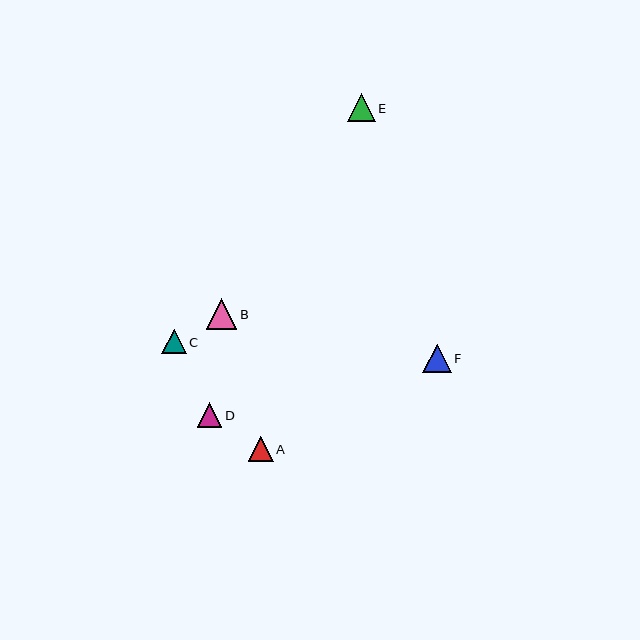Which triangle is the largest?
Triangle B is the largest with a size of approximately 31 pixels.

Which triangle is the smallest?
Triangle D is the smallest with a size of approximately 24 pixels.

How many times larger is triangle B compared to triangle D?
Triangle B is approximately 1.3 times the size of triangle D.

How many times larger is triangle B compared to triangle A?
Triangle B is approximately 1.2 times the size of triangle A.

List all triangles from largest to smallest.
From largest to smallest: B, F, E, A, C, D.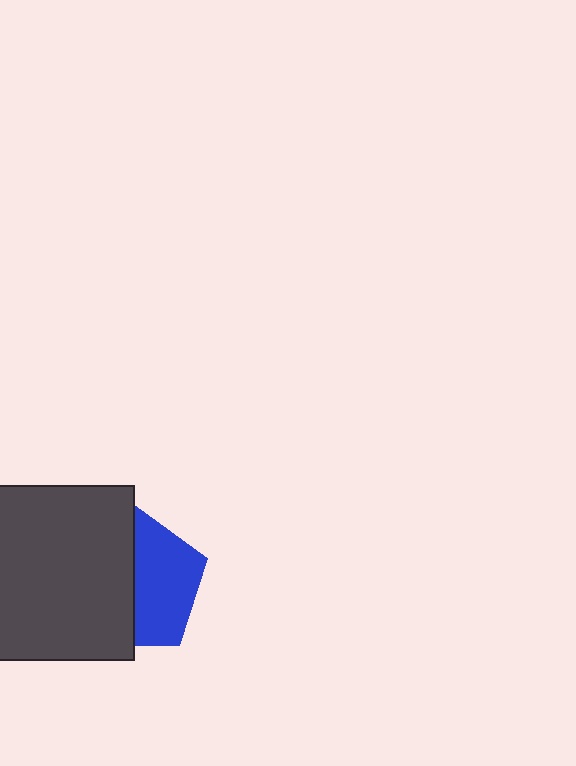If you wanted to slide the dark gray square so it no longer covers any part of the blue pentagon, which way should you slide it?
Slide it left — that is the most direct way to separate the two shapes.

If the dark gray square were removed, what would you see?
You would see the complete blue pentagon.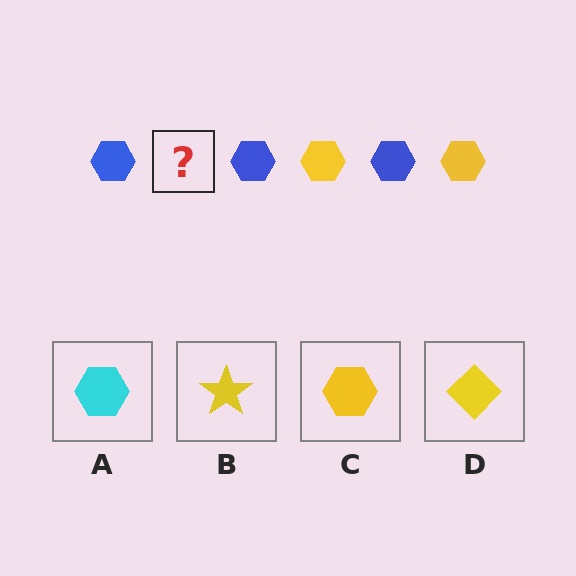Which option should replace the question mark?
Option C.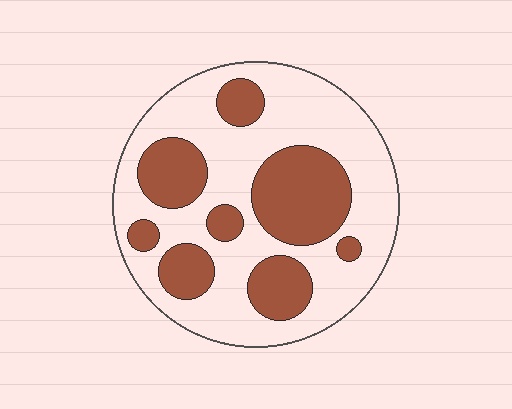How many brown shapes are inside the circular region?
8.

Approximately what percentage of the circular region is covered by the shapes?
Approximately 35%.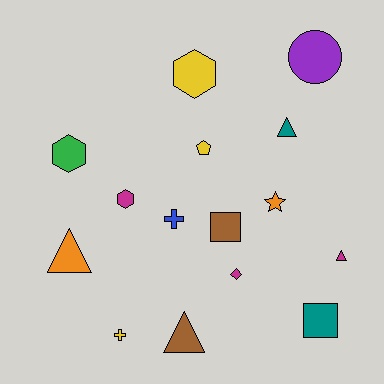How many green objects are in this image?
There is 1 green object.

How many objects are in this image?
There are 15 objects.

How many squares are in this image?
There are 2 squares.